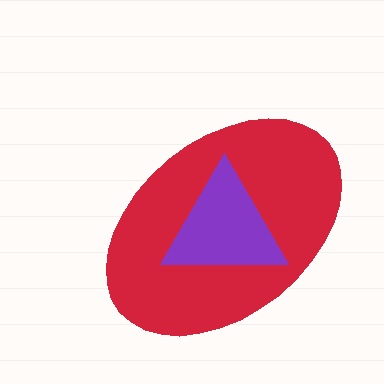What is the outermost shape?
The red ellipse.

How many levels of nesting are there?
2.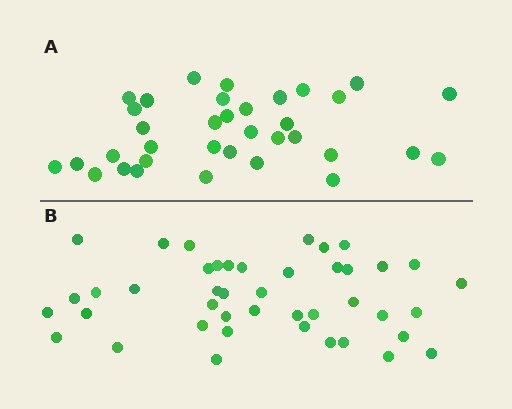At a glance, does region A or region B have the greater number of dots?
Region B (the bottom region) has more dots.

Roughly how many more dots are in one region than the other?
Region B has roughly 8 or so more dots than region A.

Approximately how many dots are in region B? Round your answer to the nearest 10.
About 40 dots. (The exact count is 43, which rounds to 40.)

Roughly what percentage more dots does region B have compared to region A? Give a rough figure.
About 25% more.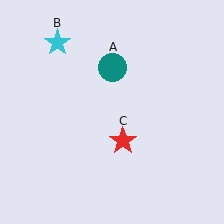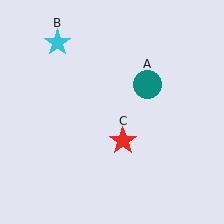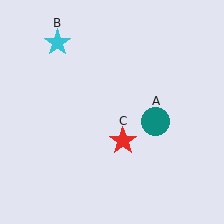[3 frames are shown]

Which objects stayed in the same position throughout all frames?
Cyan star (object B) and red star (object C) remained stationary.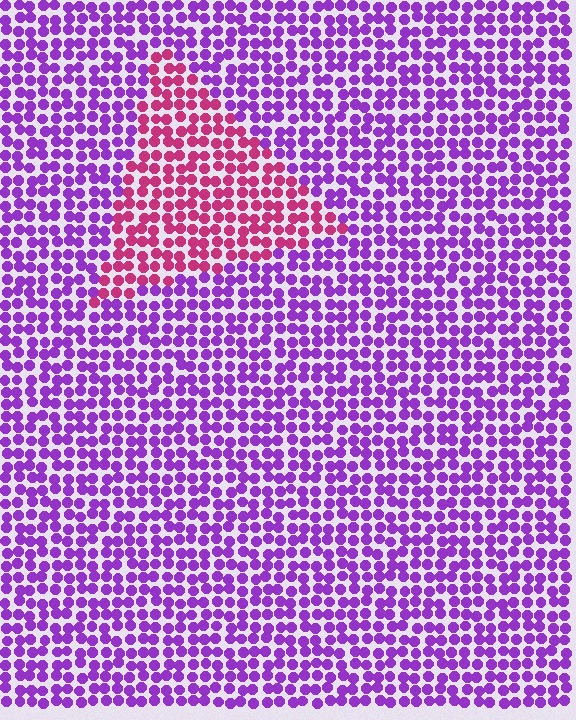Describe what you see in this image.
The image is filled with small purple elements in a uniform arrangement. A triangle-shaped region is visible where the elements are tinted to a slightly different hue, forming a subtle color boundary.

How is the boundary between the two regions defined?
The boundary is defined purely by a slight shift in hue (about 51 degrees). Spacing, size, and orientation are identical on both sides.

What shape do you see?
I see a triangle.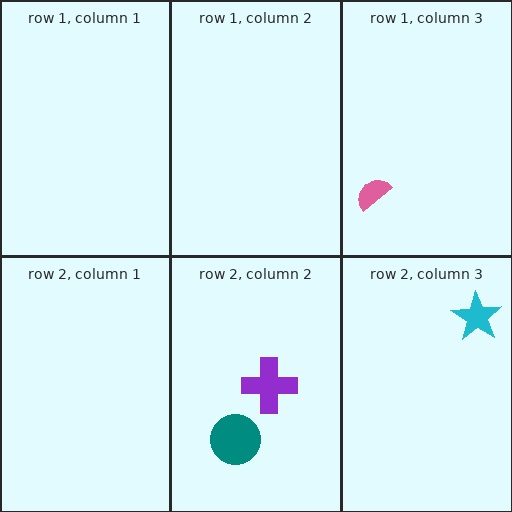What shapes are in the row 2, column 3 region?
The cyan star.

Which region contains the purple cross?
The row 2, column 2 region.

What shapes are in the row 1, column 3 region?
The pink semicircle.